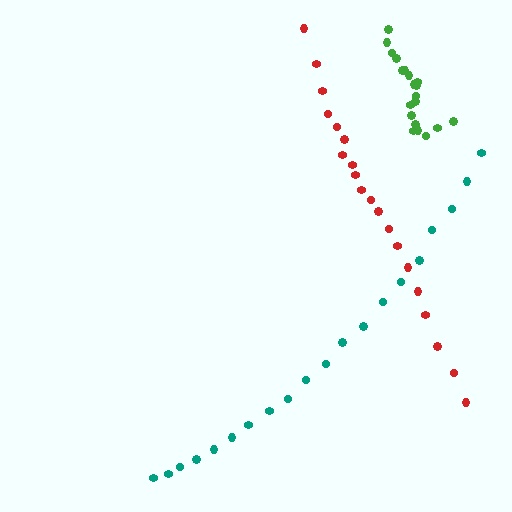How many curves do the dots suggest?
There are 3 distinct paths.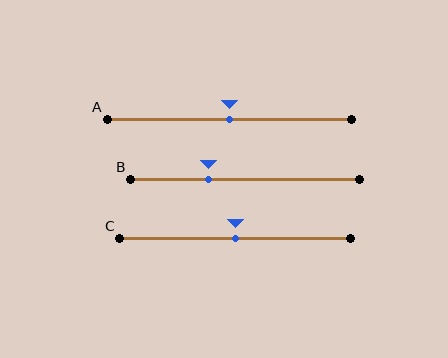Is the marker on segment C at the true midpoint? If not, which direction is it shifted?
Yes, the marker on segment C is at the true midpoint.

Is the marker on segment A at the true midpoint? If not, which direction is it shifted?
Yes, the marker on segment A is at the true midpoint.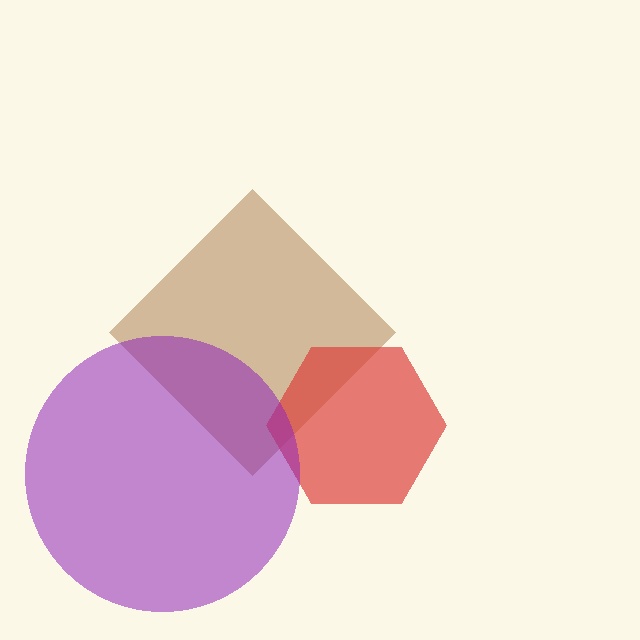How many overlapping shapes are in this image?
There are 3 overlapping shapes in the image.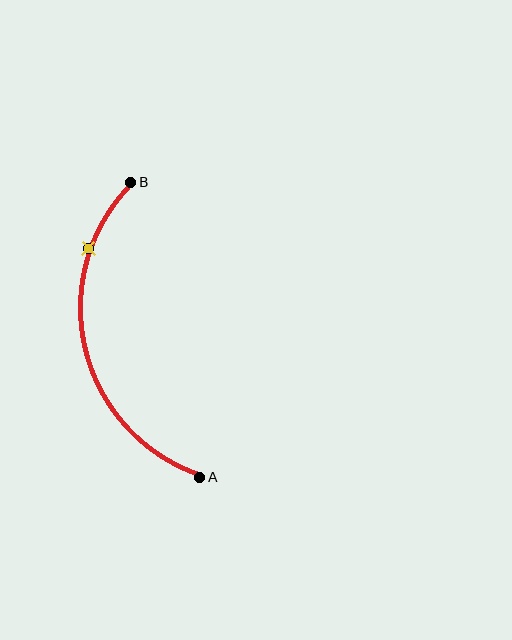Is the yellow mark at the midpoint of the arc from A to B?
No. The yellow mark lies on the arc but is closer to endpoint B. The arc midpoint would be at the point on the curve equidistant along the arc from both A and B.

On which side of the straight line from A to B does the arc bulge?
The arc bulges to the left of the straight line connecting A and B.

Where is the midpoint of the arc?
The arc midpoint is the point on the curve farthest from the straight line joining A and B. It sits to the left of that line.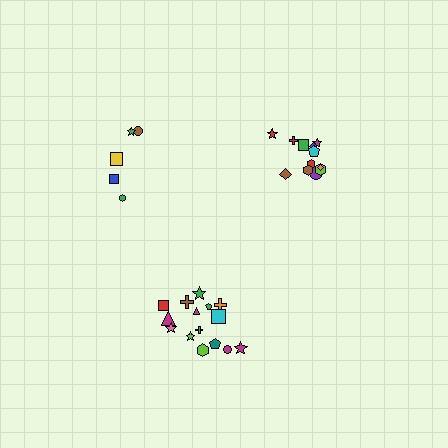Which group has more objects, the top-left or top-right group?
The top-right group.